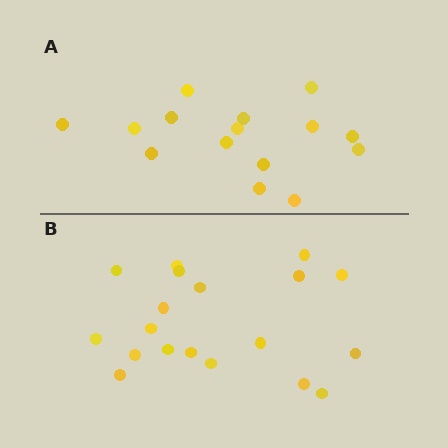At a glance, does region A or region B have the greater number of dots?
Region B (the bottom region) has more dots.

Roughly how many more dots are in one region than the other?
Region B has about 4 more dots than region A.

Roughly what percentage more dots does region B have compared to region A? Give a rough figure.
About 25% more.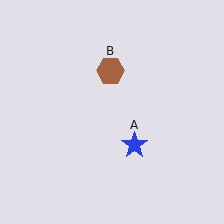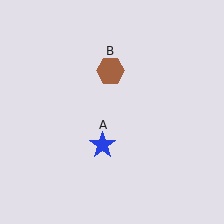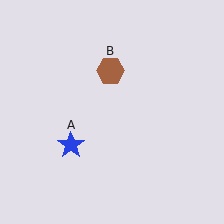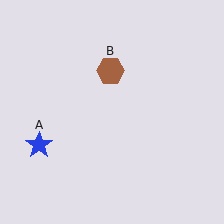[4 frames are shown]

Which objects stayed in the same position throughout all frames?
Brown hexagon (object B) remained stationary.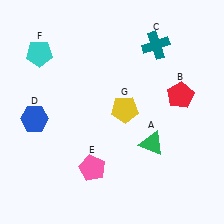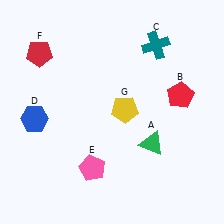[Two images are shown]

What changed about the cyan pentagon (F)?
In Image 1, F is cyan. In Image 2, it changed to red.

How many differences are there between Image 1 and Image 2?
There is 1 difference between the two images.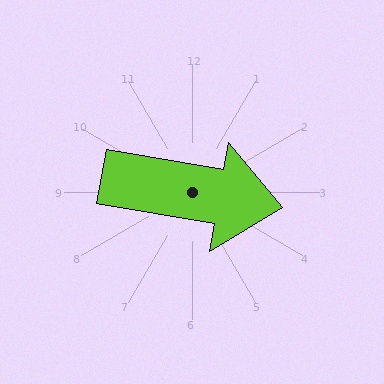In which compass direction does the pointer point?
East.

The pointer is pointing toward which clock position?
Roughly 3 o'clock.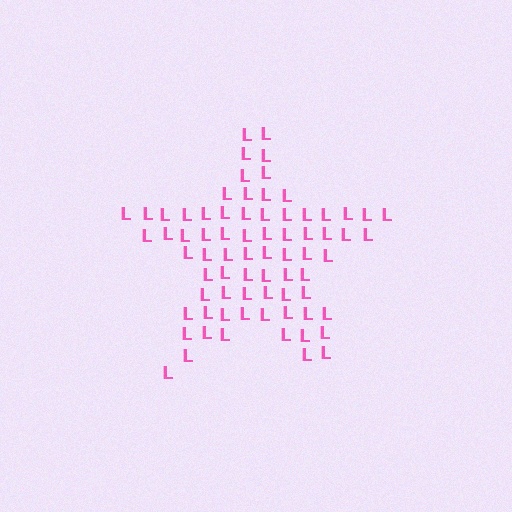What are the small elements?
The small elements are letter L's.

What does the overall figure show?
The overall figure shows a star.